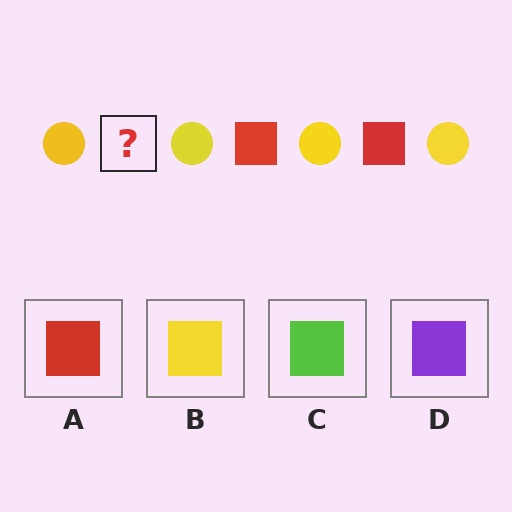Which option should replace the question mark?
Option A.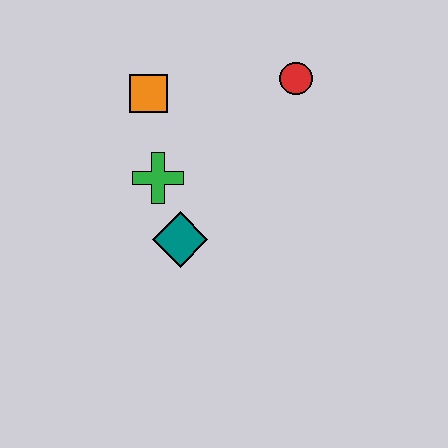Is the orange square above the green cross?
Yes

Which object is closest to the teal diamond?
The green cross is closest to the teal diamond.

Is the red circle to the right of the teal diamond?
Yes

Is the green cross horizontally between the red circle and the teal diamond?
No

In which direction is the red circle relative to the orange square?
The red circle is to the right of the orange square.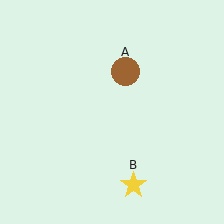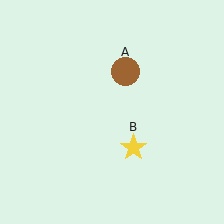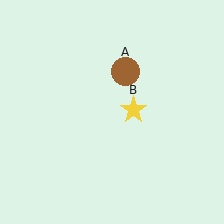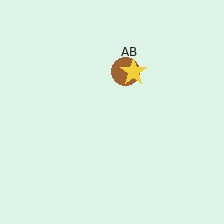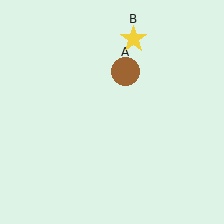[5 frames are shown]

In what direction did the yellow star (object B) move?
The yellow star (object B) moved up.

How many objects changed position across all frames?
1 object changed position: yellow star (object B).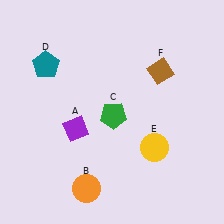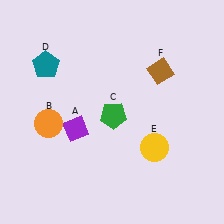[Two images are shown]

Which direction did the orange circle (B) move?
The orange circle (B) moved up.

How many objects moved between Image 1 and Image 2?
1 object moved between the two images.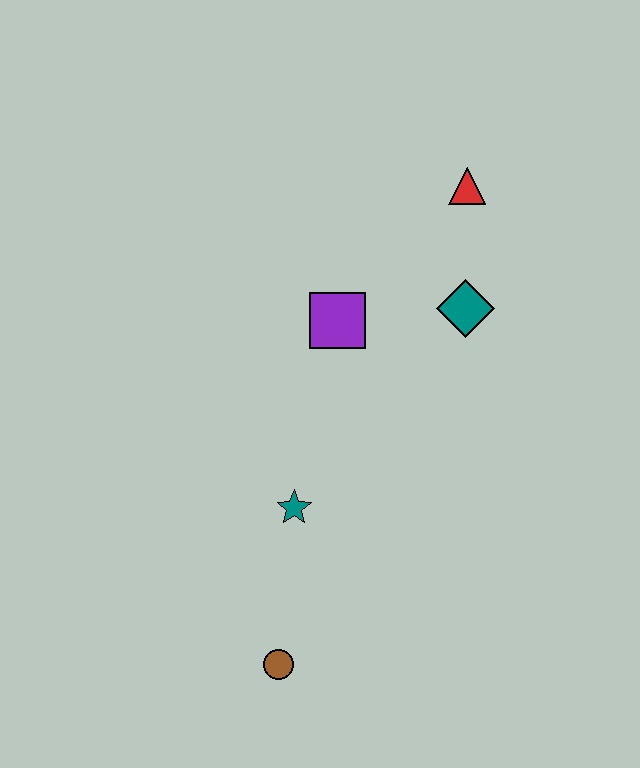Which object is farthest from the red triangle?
The brown circle is farthest from the red triangle.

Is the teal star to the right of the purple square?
No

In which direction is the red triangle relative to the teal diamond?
The red triangle is above the teal diamond.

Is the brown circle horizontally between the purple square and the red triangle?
No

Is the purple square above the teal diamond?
No